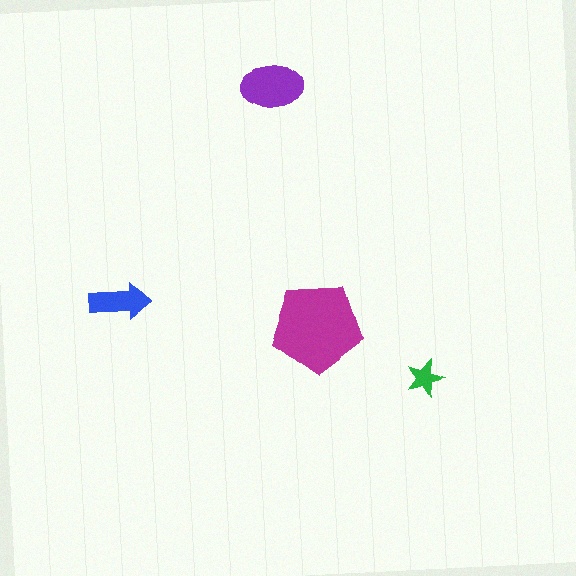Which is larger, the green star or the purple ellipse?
The purple ellipse.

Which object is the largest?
The magenta pentagon.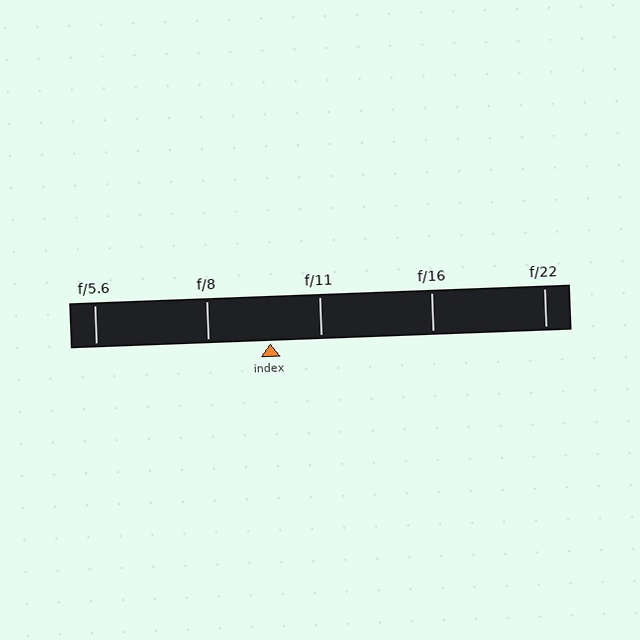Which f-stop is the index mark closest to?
The index mark is closest to f/11.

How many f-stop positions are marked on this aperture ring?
There are 5 f-stop positions marked.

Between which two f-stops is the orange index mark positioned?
The index mark is between f/8 and f/11.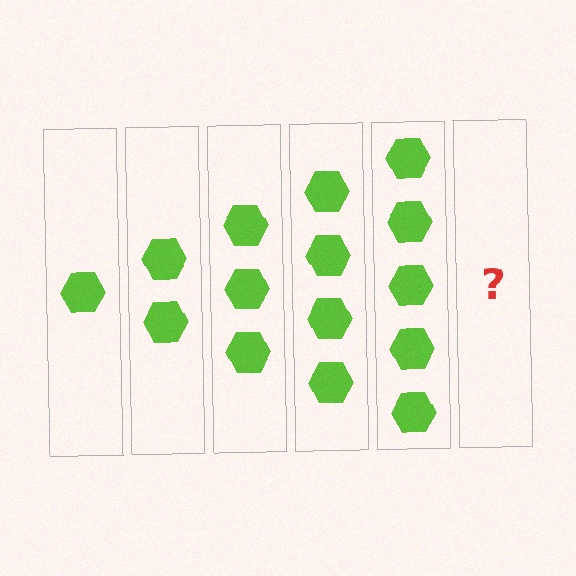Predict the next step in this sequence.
The next step is 6 hexagons.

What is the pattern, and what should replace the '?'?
The pattern is that each step adds one more hexagon. The '?' should be 6 hexagons.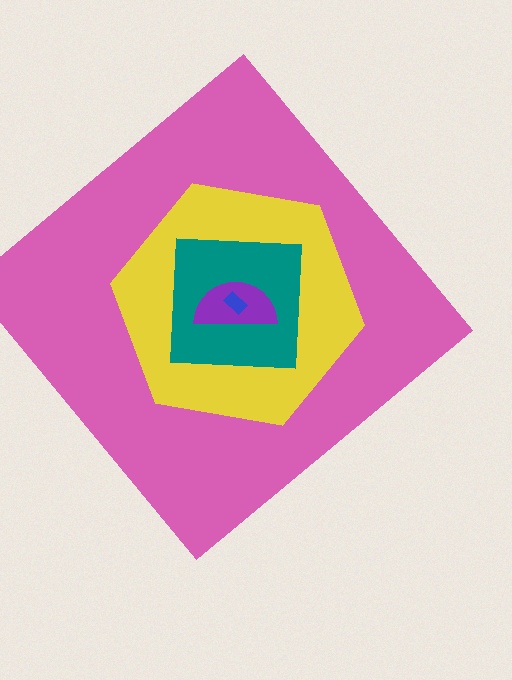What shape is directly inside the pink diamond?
The yellow hexagon.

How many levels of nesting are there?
5.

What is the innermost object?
The blue rectangle.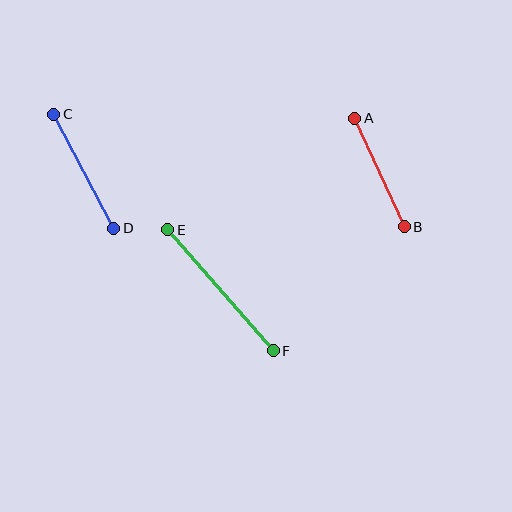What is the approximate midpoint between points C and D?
The midpoint is at approximately (84, 171) pixels.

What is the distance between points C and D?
The distance is approximately 129 pixels.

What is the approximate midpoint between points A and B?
The midpoint is at approximately (379, 173) pixels.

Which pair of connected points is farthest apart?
Points E and F are farthest apart.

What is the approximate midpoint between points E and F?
The midpoint is at approximately (221, 290) pixels.